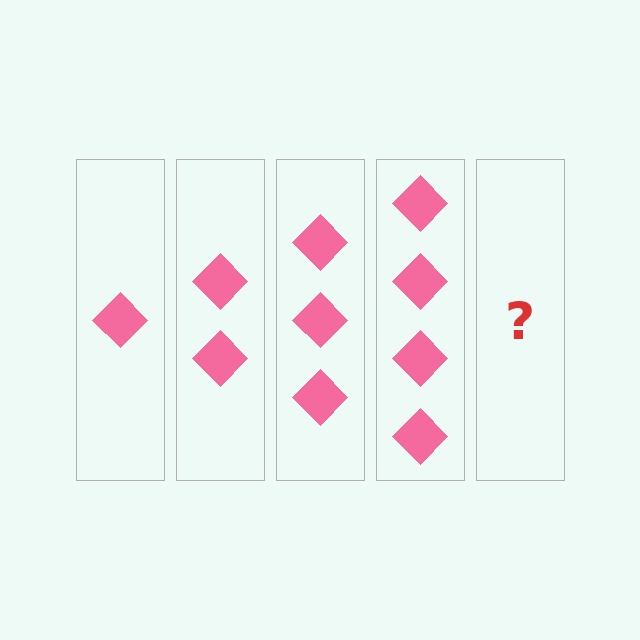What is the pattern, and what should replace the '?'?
The pattern is that each step adds one more diamond. The '?' should be 5 diamonds.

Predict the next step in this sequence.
The next step is 5 diamonds.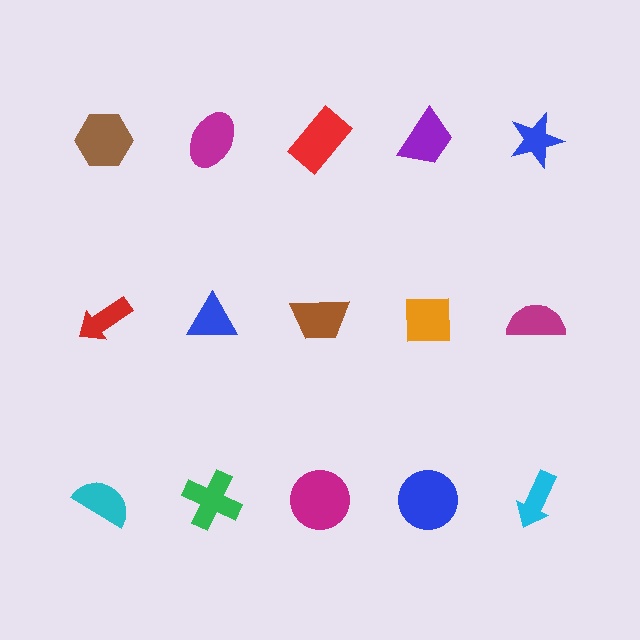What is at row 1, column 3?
A red rectangle.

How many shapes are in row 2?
5 shapes.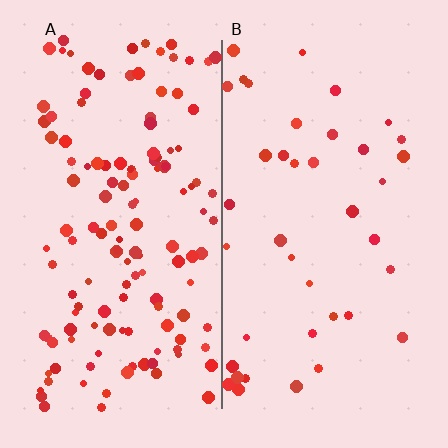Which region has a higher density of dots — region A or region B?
A (the left).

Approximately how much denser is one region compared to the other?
Approximately 3.4× — region A over region B.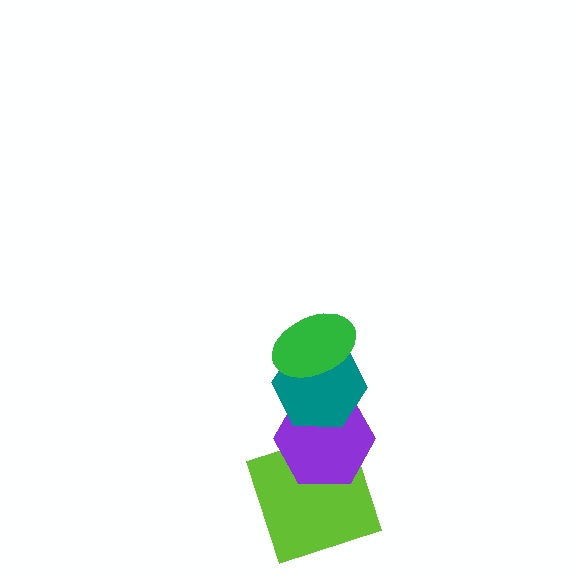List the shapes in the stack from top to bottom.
From top to bottom: the green ellipse, the teal hexagon, the purple hexagon, the lime square.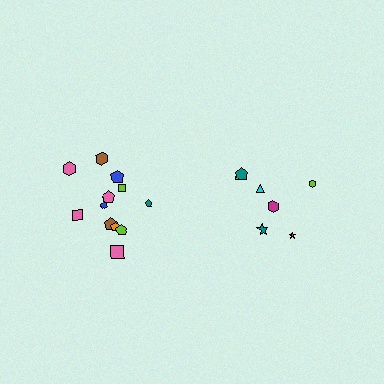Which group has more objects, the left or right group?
The left group.